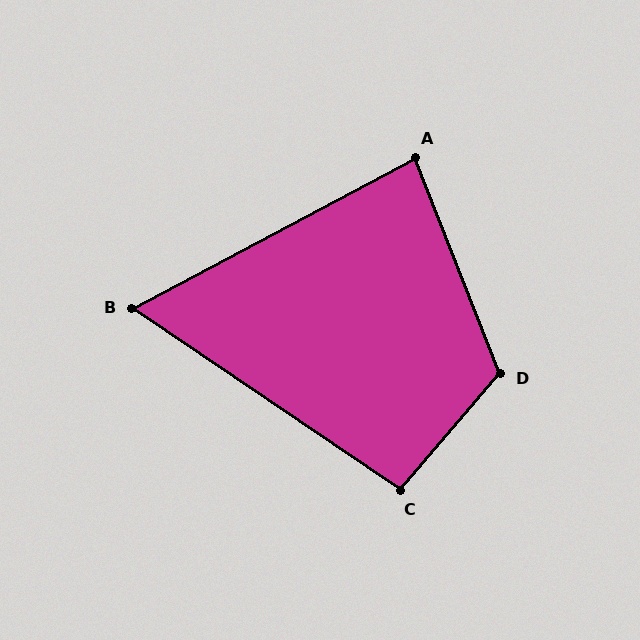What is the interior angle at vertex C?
Approximately 97 degrees (obtuse).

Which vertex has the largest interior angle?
D, at approximately 118 degrees.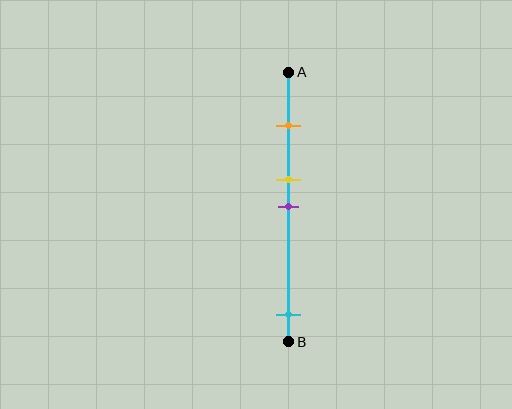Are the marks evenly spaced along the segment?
No, the marks are not evenly spaced.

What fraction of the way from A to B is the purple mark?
The purple mark is approximately 50% (0.5) of the way from A to B.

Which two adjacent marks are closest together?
The yellow and purple marks are the closest adjacent pair.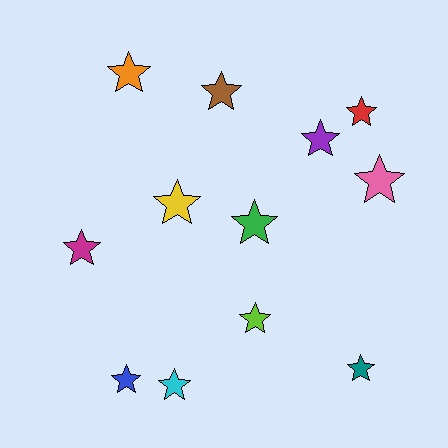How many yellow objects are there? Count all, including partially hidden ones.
There is 1 yellow object.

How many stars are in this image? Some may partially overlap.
There are 12 stars.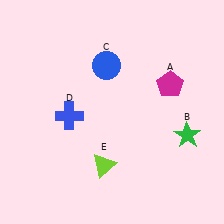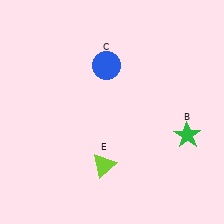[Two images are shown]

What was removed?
The blue cross (D), the magenta pentagon (A) were removed in Image 2.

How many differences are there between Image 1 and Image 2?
There are 2 differences between the two images.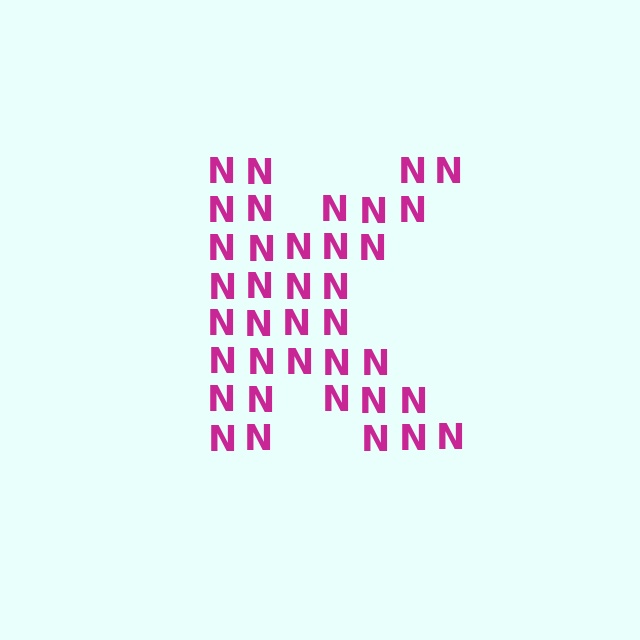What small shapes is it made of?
It is made of small letter N's.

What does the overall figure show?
The overall figure shows the letter K.